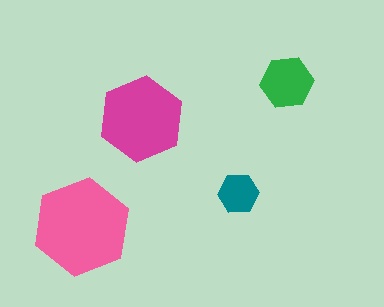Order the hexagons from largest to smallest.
the pink one, the magenta one, the green one, the teal one.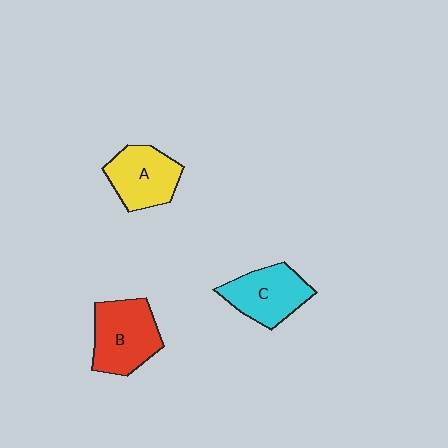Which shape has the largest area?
Shape B (red).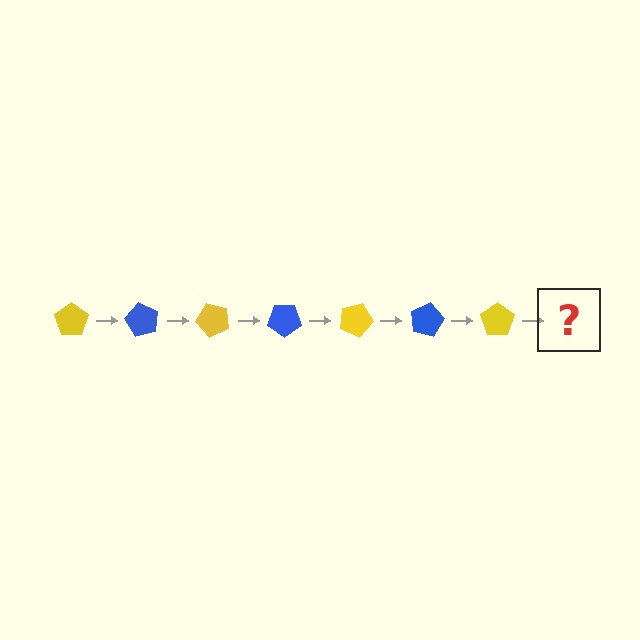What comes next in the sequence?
The next element should be a blue pentagon, rotated 420 degrees from the start.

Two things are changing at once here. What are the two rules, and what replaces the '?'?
The two rules are that it rotates 60 degrees each step and the color cycles through yellow and blue. The '?' should be a blue pentagon, rotated 420 degrees from the start.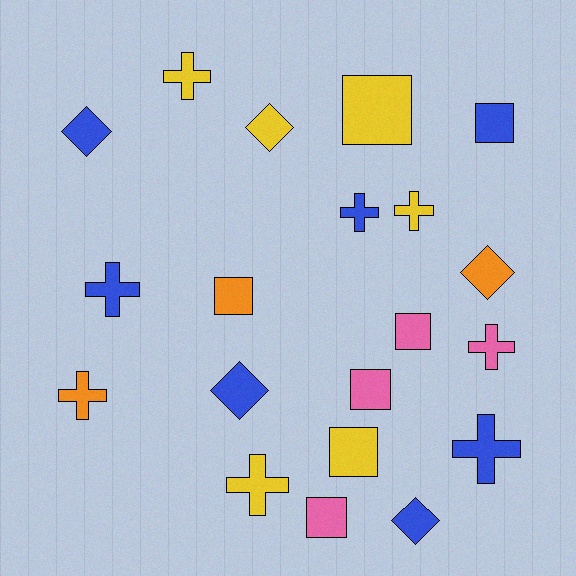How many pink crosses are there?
There is 1 pink cross.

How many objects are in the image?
There are 20 objects.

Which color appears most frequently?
Blue, with 7 objects.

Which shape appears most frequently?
Cross, with 8 objects.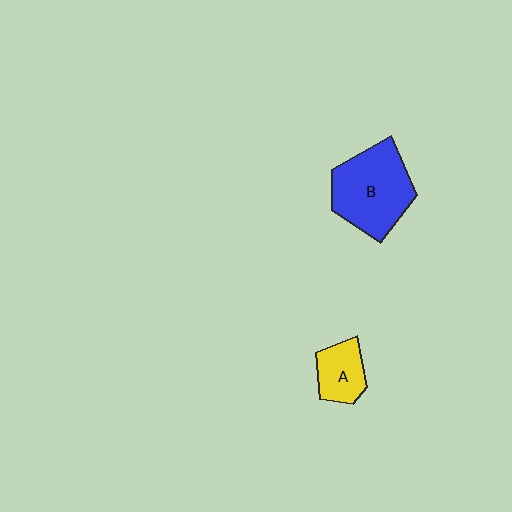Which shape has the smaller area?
Shape A (yellow).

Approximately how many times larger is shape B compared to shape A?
Approximately 2.2 times.